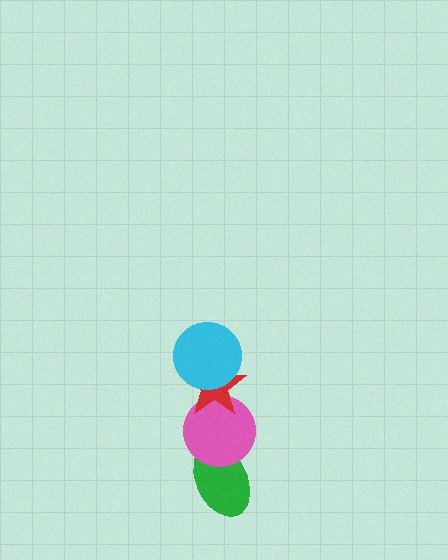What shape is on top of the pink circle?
The red star is on top of the pink circle.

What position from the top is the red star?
The red star is 2nd from the top.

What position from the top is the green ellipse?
The green ellipse is 4th from the top.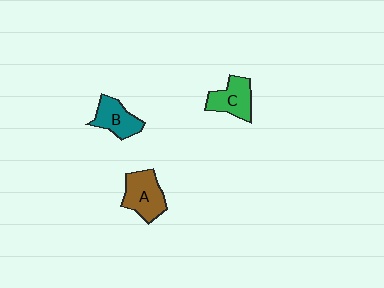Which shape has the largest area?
Shape A (brown).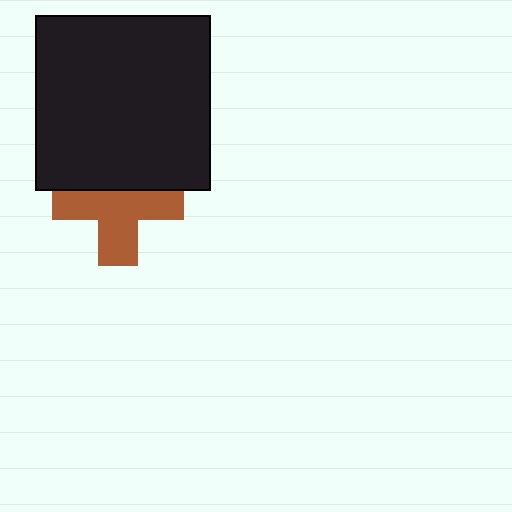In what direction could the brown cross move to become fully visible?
The brown cross could move down. That would shift it out from behind the black square entirely.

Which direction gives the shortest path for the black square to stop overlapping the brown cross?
Moving up gives the shortest separation.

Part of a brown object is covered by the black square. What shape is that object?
It is a cross.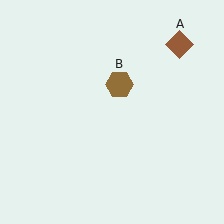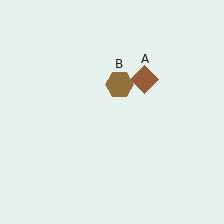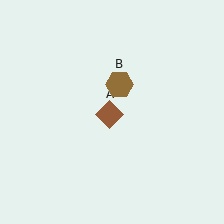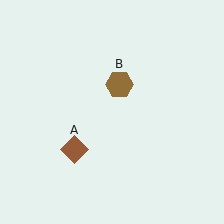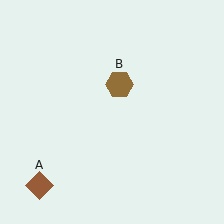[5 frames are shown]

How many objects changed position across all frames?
1 object changed position: brown diamond (object A).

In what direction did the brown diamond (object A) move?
The brown diamond (object A) moved down and to the left.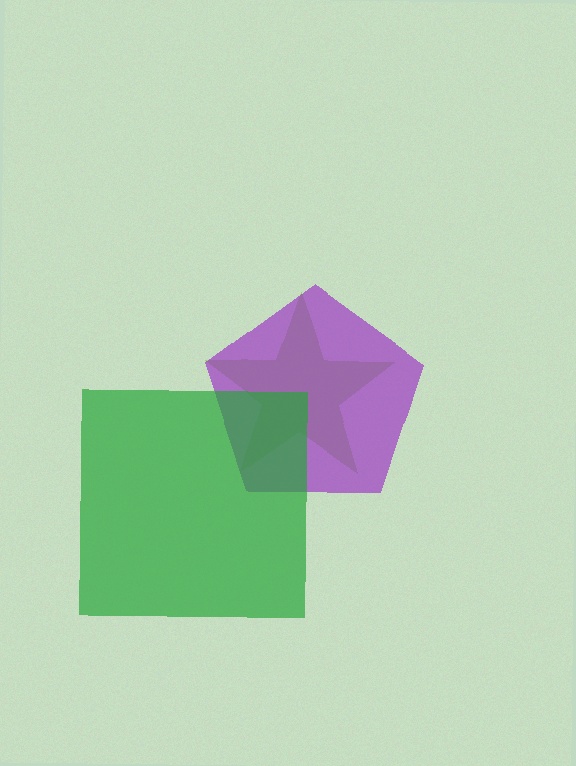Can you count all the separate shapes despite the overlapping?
Yes, there are 3 separate shapes.